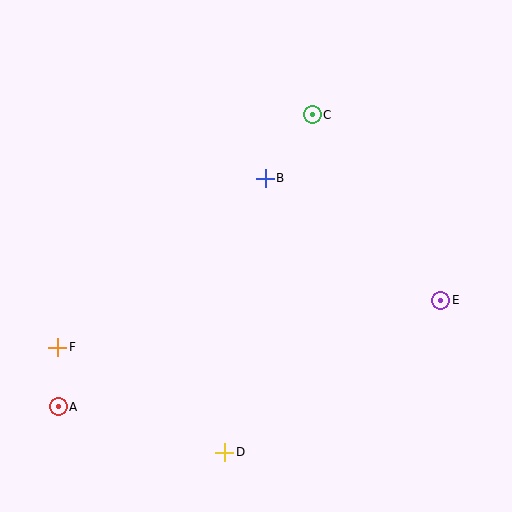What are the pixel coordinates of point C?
Point C is at (312, 115).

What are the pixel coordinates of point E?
Point E is at (441, 300).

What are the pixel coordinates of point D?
Point D is at (225, 452).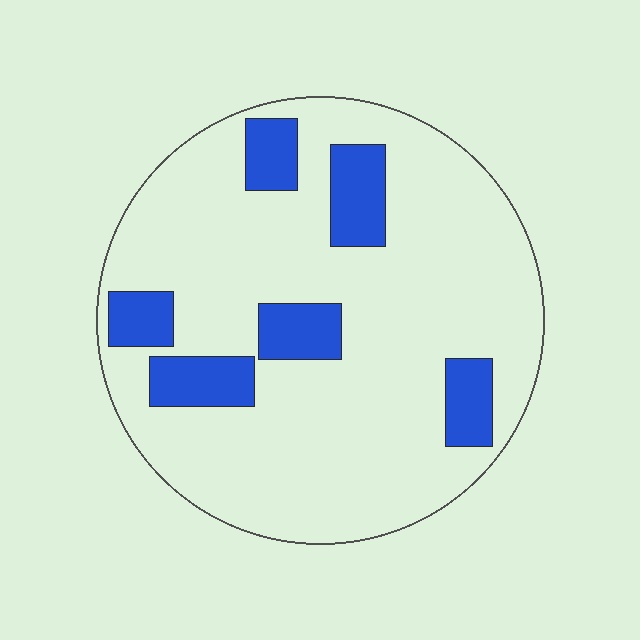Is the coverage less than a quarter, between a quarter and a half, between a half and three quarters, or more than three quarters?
Less than a quarter.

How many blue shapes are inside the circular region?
6.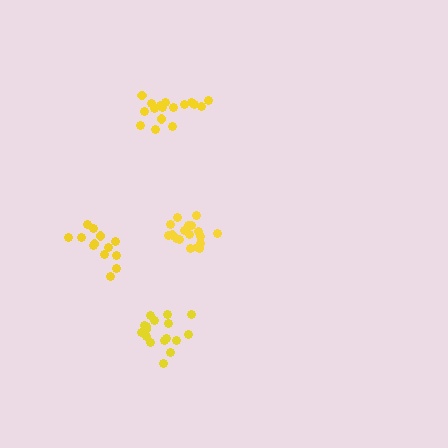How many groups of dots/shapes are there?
There are 4 groups.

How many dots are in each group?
Group 1: 18 dots, Group 2: 13 dots, Group 3: 18 dots, Group 4: 17 dots (66 total).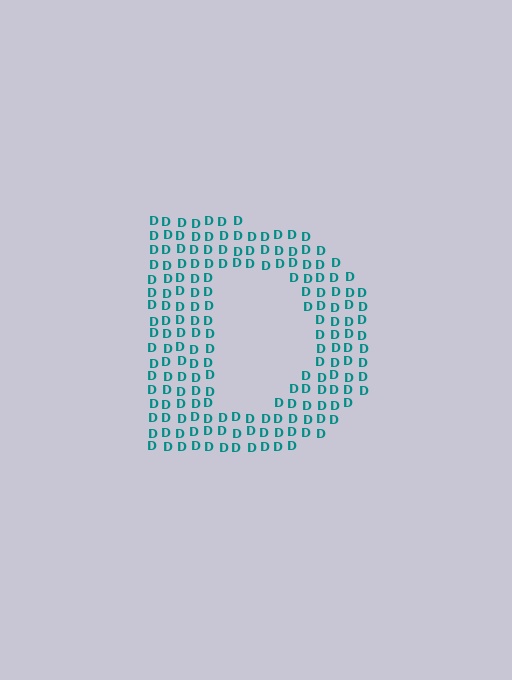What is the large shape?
The large shape is the letter D.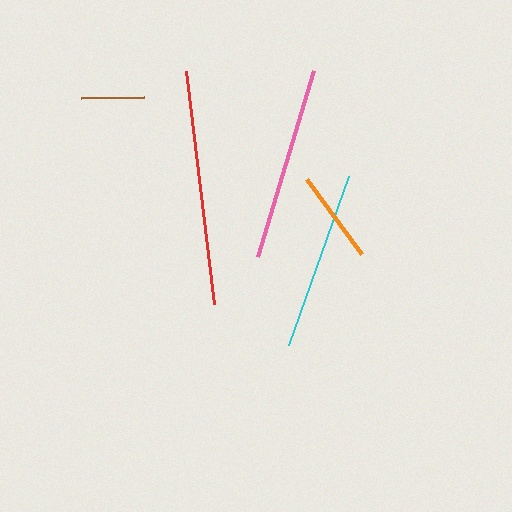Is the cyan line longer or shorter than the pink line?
The pink line is longer than the cyan line.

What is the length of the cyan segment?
The cyan segment is approximately 179 pixels long.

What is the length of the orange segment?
The orange segment is approximately 92 pixels long.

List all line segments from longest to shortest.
From longest to shortest: red, pink, cyan, orange, brown.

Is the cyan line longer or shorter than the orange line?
The cyan line is longer than the orange line.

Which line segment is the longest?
The red line is the longest at approximately 235 pixels.